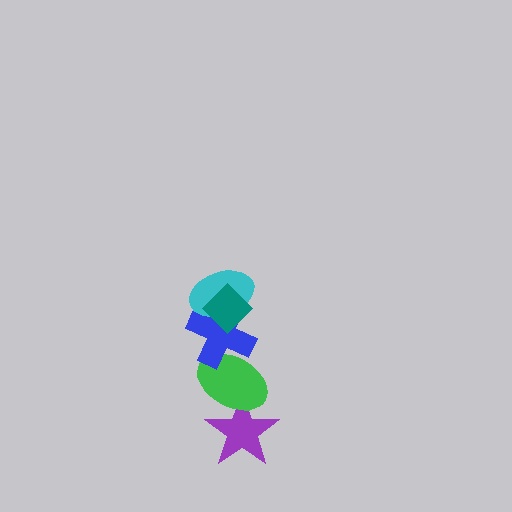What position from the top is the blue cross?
The blue cross is 3rd from the top.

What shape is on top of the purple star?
The green ellipse is on top of the purple star.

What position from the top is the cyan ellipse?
The cyan ellipse is 2nd from the top.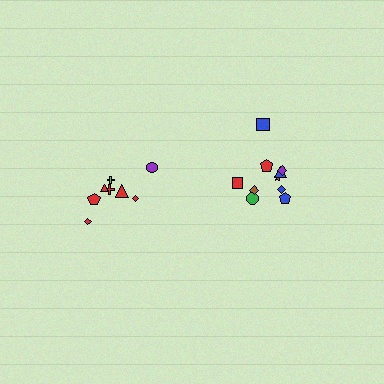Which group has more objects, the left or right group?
The right group.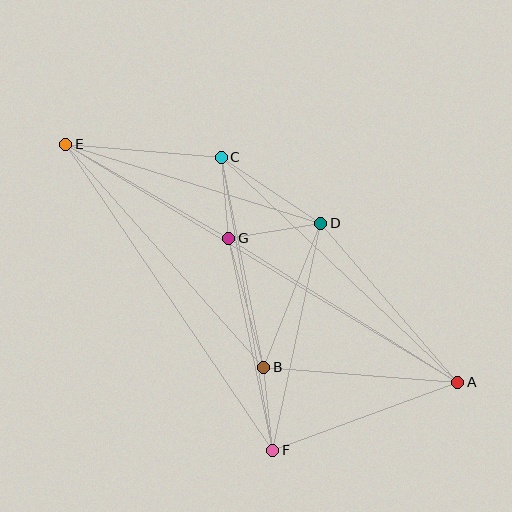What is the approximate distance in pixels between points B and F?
The distance between B and F is approximately 83 pixels.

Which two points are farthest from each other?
Points A and E are farthest from each other.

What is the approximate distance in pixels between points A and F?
The distance between A and F is approximately 197 pixels.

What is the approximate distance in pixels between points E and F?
The distance between E and F is approximately 369 pixels.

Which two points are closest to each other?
Points C and G are closest to each other.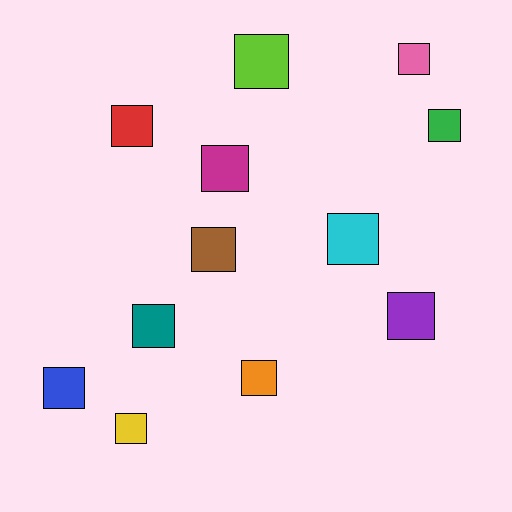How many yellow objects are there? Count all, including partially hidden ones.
There is 1 yellow object.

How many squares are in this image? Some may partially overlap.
There are 12 squares.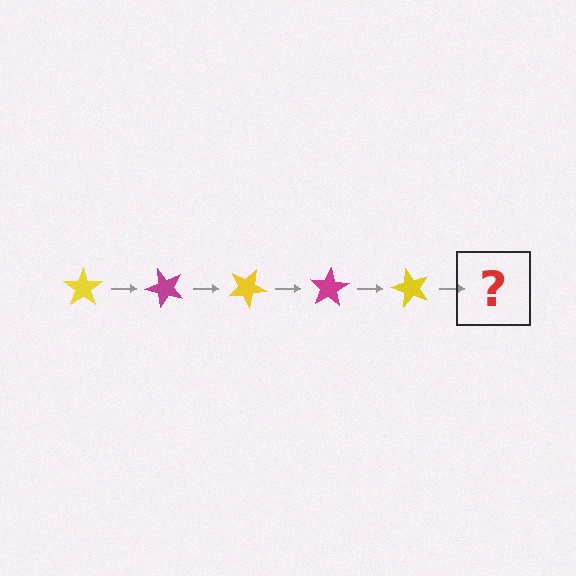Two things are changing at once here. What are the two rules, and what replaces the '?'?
The two rules are that it rotates 50 degrees each step and the color cycles through yellow and magenta. The '?' should be a magenta star, rotated 250 degrees from the start.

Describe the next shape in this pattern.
It should be a magenta star, rotated 250 degrees from the start.